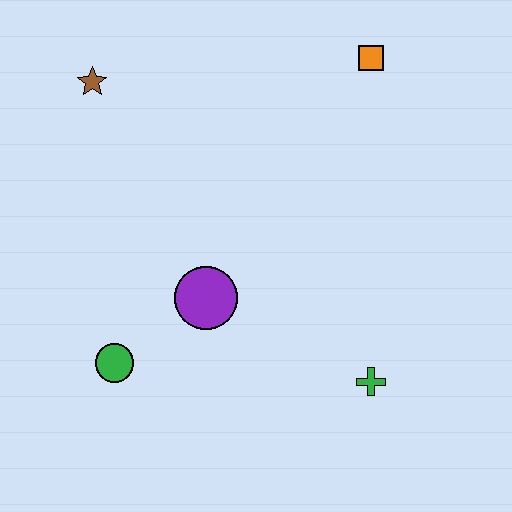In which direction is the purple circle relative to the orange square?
The purple circle is below the orange square.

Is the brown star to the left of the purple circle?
Yes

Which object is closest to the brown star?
The purple circle is closest to the brown star.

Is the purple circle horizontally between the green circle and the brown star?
No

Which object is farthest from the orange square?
The green circle is farthest from the orange square.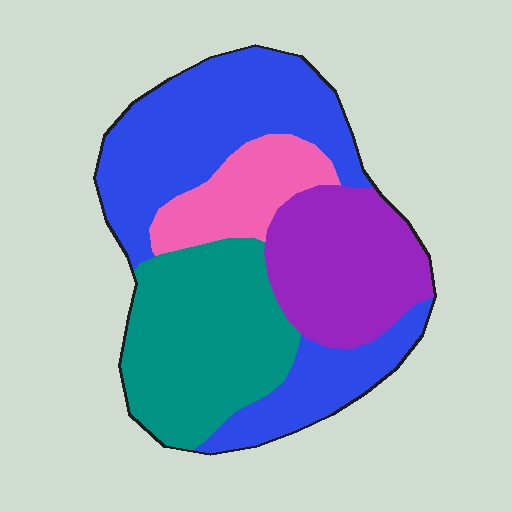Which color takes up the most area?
Blue, at roughly 40%.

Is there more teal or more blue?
Blue.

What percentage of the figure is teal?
Teal covers roughly 30% of the figure.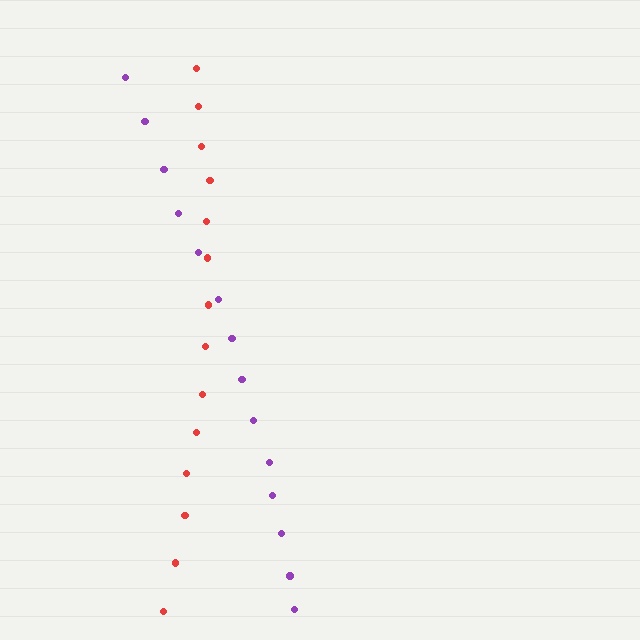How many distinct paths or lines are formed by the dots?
There are 2 distinct paths.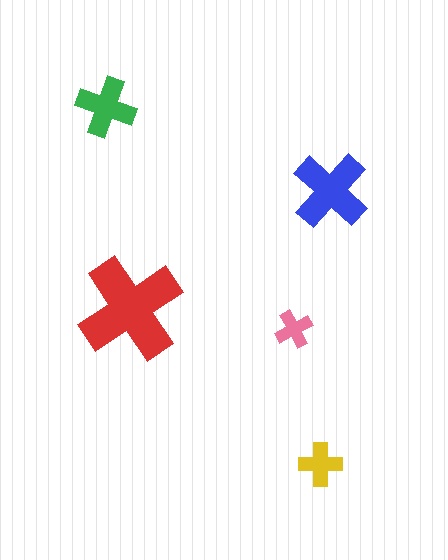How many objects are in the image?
There are 5 objects in the image.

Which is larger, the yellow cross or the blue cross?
The blue one.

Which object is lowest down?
The yellow cross is bottommost.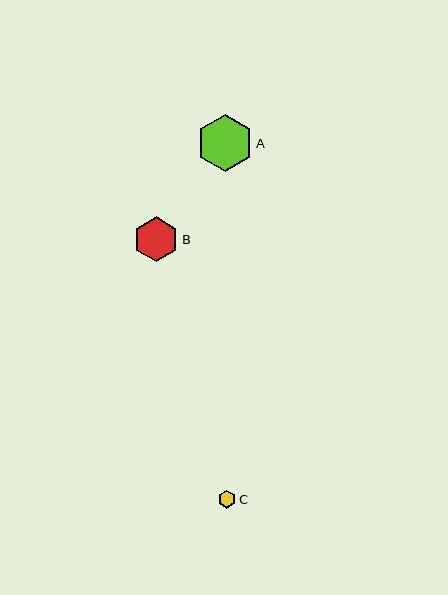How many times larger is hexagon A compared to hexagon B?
Hexagon A is approximately 1.3 times the size of hexagon B.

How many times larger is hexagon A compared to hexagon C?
Hexagon A is approximately 3.1 times the size of hexagon C.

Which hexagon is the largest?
Hexagon A is the largest with a size of approximately 57 pixels.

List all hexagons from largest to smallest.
From largest to smallest: A, B, C.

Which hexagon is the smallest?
Hexagon C is the smallest with a size of approximately 18 pixels.